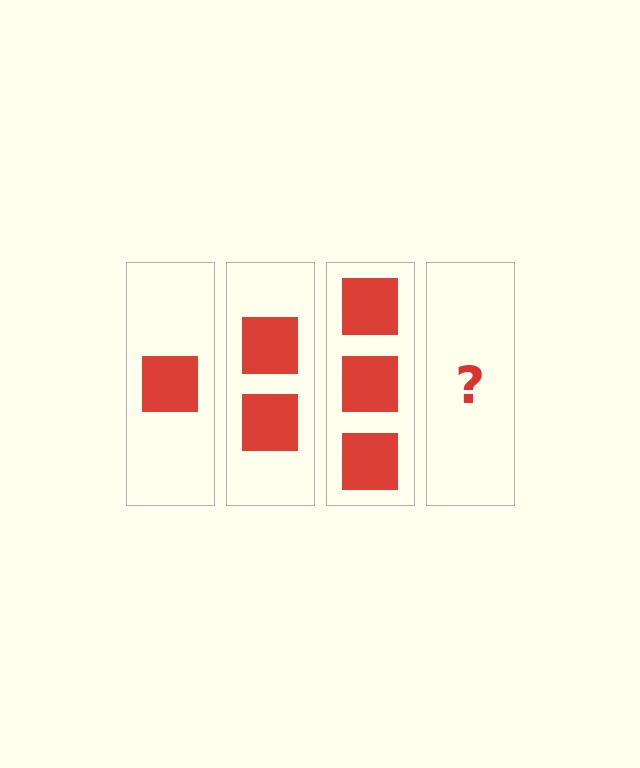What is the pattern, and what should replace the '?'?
The pattern is that each step adds one more square. The '?' should be 4 squares.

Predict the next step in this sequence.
The next step is 4 squares.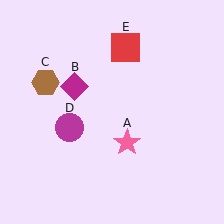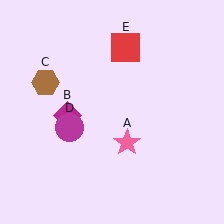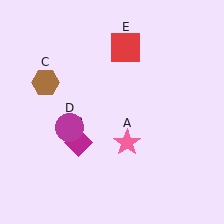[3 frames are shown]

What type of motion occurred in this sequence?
The magenta diamond (object B) rotated counterclockwise around the center of the scene.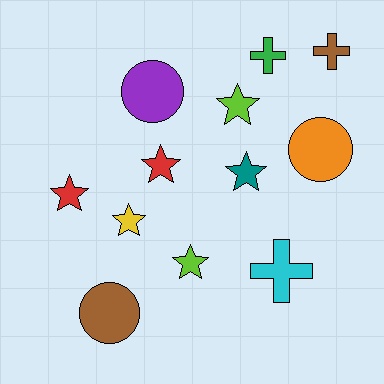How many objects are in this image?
There are 12 objects.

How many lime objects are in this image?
There are 2 lime objects.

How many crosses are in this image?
There are 3 crosses.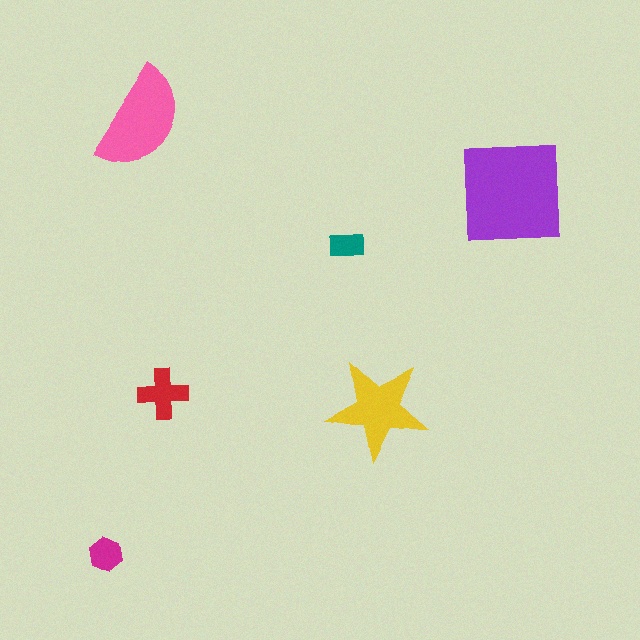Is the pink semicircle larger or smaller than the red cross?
Larger.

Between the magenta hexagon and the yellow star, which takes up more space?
The yellow star.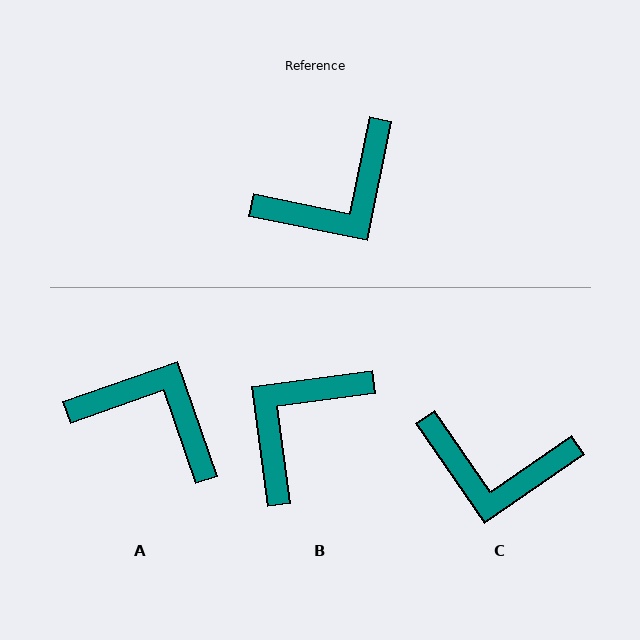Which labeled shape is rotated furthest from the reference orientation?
B, about 161 degrees away.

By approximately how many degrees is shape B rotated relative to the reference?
Approximately 161 degrees clockwise.